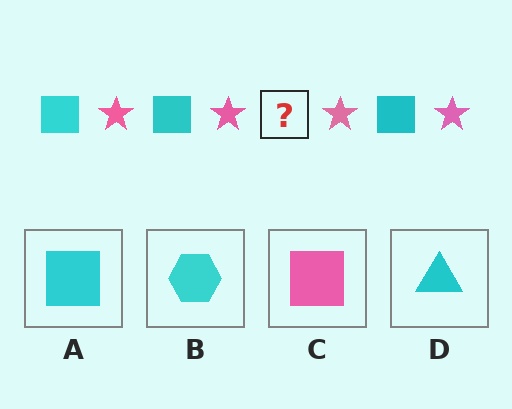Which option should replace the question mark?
Option A.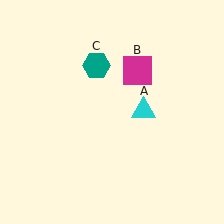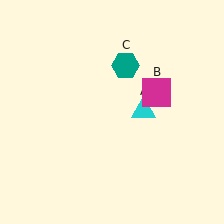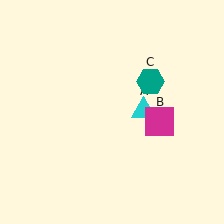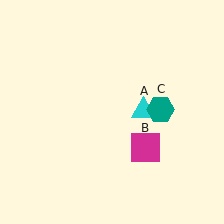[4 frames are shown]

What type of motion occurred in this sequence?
The magenta square (object B), teal hexagon (object C) rotated clockwise around the center of the scene.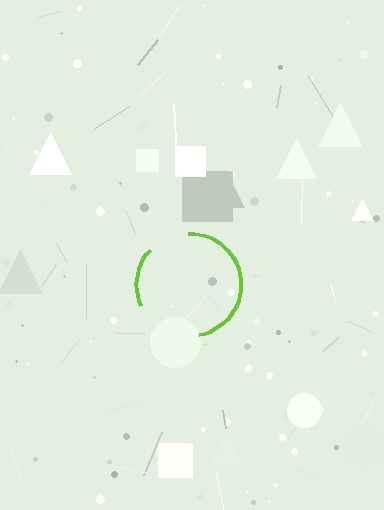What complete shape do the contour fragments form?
The contour fragments form a circle.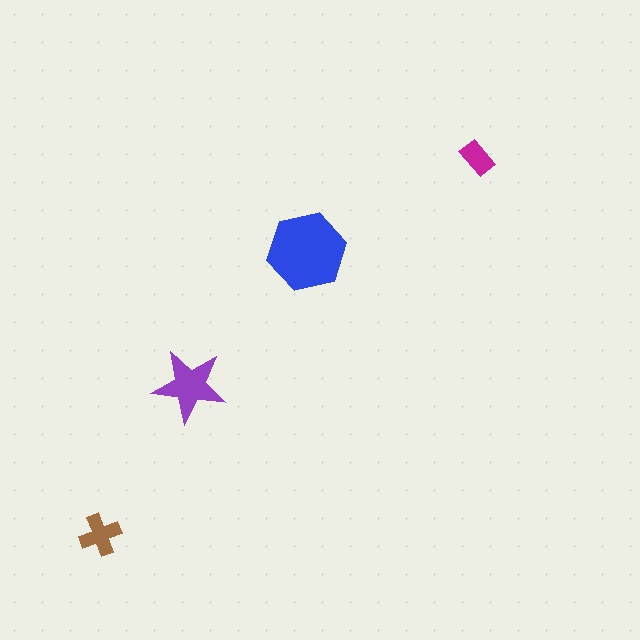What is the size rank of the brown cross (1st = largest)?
3rd.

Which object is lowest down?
The brown cross is bottommost.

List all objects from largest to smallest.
The blue hexagon, the purple star, the brown cross, the magenta rectangle.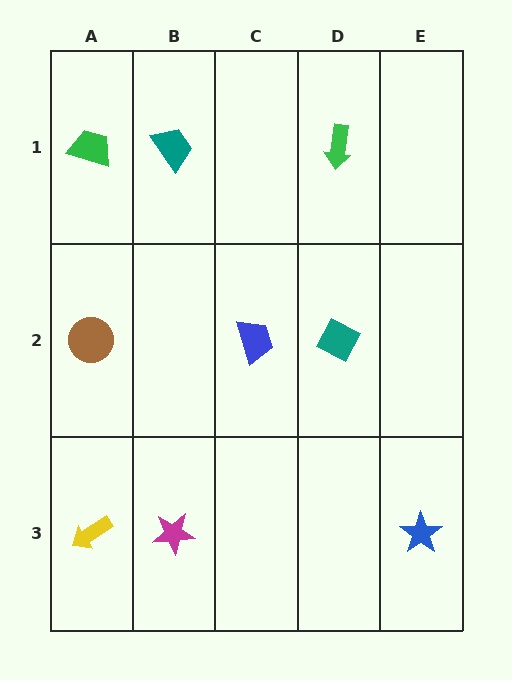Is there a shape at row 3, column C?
No, that cell is empty.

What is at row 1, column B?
A teal trapezoid.